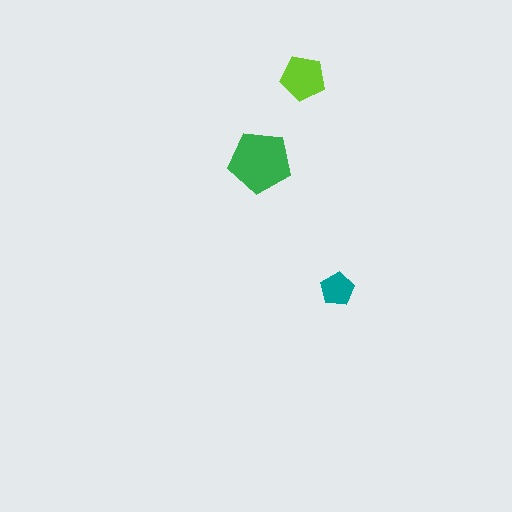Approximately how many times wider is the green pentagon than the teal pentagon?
About 2 times wider.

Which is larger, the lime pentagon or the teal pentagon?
The lime one.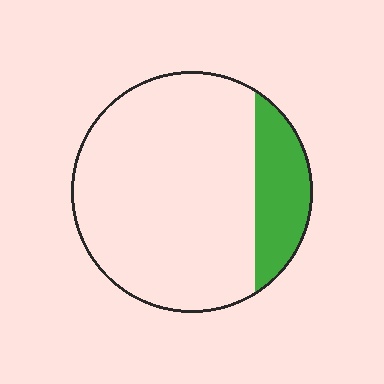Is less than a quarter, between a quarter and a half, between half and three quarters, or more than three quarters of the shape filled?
Less than a quarter.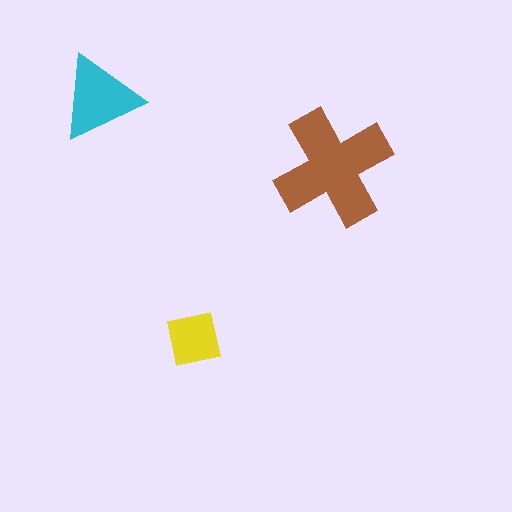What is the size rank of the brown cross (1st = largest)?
1st.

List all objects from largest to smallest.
The brown cross, the cyan triangle, the yellow square.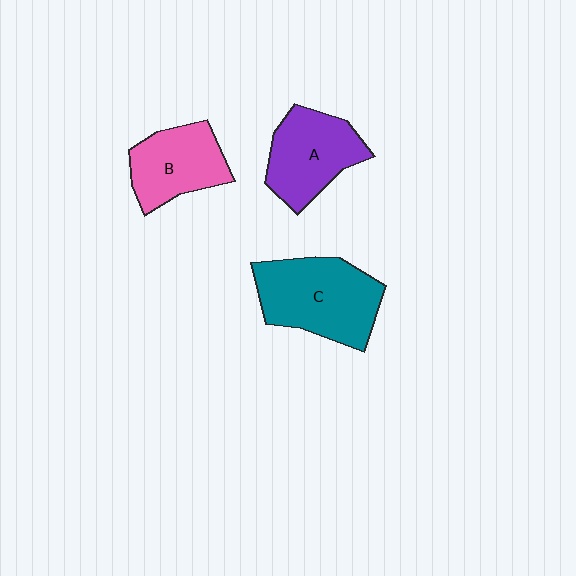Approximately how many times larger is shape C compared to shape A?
Approximately 1.3 times.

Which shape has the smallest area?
Shape B (pink).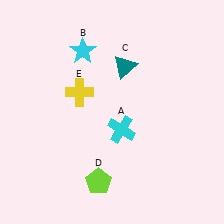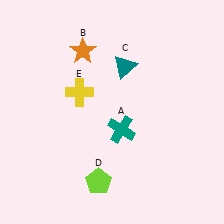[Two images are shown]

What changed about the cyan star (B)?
In Image 1, B is cyan. In Image 2, it changed to orange.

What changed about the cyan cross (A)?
In Image 1, A is cyan. In Image 2, it changed to teal.